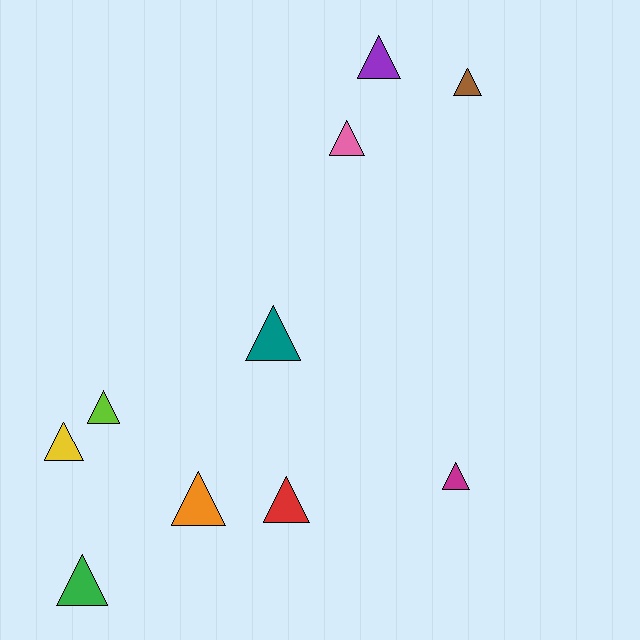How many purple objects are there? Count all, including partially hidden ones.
There is 1 purple object.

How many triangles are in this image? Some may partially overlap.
There are 10 triangles.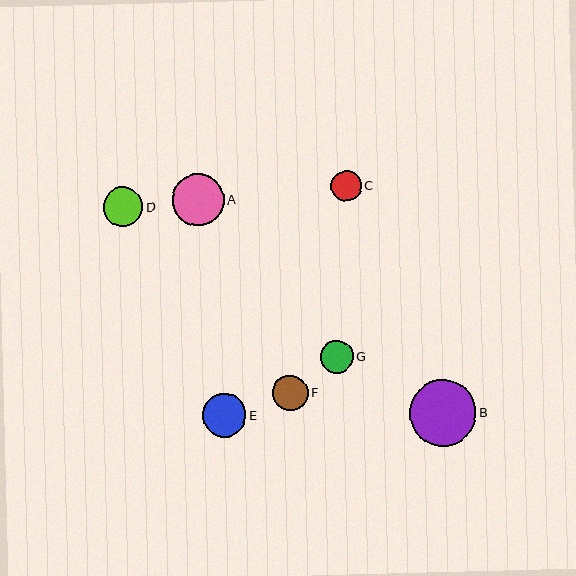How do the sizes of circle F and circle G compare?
Circle F and circle G are approximately the same size.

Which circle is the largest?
Circle B is the largest with a size of approximately 67 pixels.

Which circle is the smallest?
Circle C is the smallest with a size of approximately 31 pixels.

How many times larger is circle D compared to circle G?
Circle D is approximately 1.2 times the size of circle G.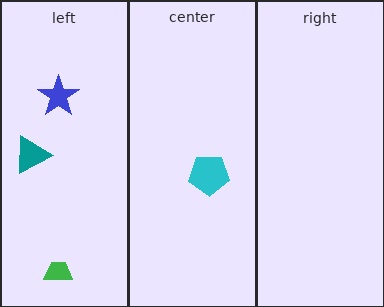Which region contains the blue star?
The left region.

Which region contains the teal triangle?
The left region.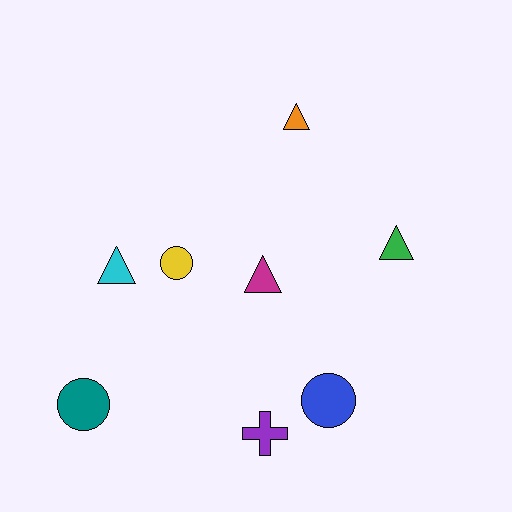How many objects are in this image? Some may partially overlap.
There are 8 objects.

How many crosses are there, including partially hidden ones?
There is 1 cross.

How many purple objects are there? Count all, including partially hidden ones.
There is 1 purple object.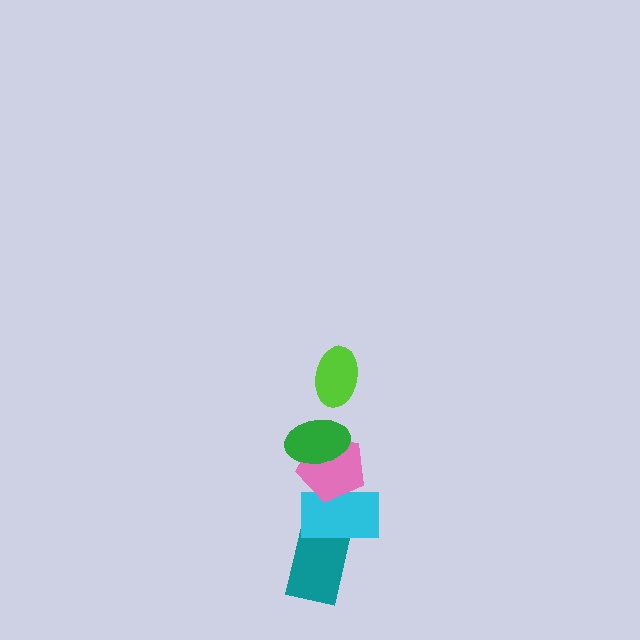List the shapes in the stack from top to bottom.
From top to bottom: the lime ellipse, the green ellipse, the pink pentagon, the cyan rectangle, the teal rectangle.